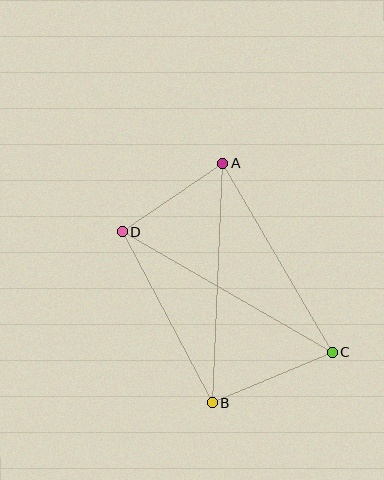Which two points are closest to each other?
Points A and D are closest to each other.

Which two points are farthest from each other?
Points C and D are farthest from each other.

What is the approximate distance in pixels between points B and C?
The distance between B and C is approximately 130 pixels.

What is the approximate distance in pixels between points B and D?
The distance between B and D is approximately 193 pixels.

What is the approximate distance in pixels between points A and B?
The distance between A and B is approximately 240 pixels.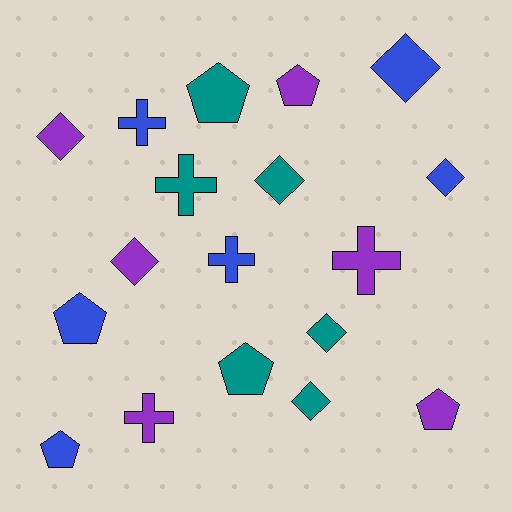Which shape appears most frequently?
Diamond, with 7 objects.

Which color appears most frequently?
Blue, with 6 objects.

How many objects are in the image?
There are 18 objects.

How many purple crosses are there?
There are 2 purple crosses.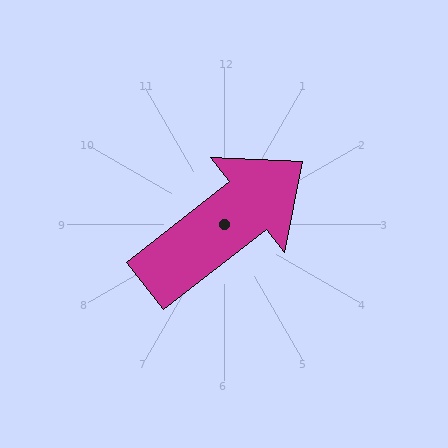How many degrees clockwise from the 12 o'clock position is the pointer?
Approximately 52 degrees.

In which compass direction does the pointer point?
Northeast.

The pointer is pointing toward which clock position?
Roughly 2 o'clock.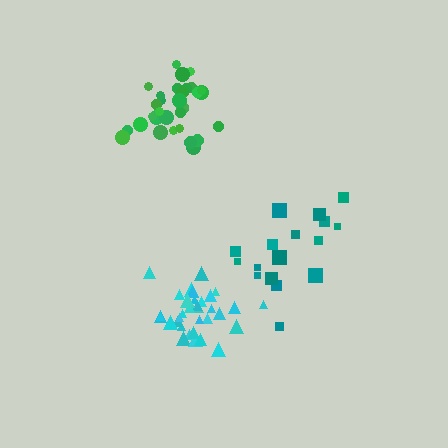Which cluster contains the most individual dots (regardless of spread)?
Cyan (34).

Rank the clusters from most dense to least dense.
cyan, green, teal.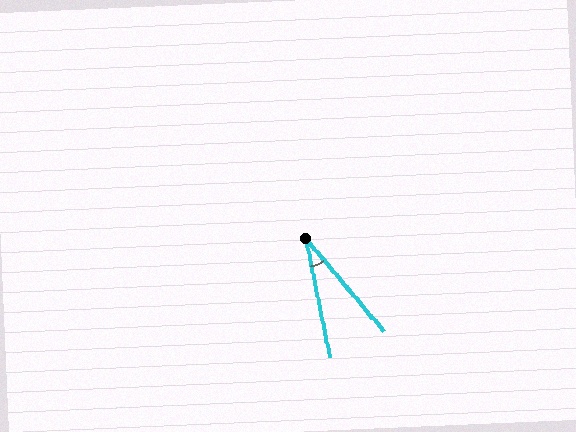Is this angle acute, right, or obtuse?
It is acute.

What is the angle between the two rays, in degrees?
Approximately 28 degrees.